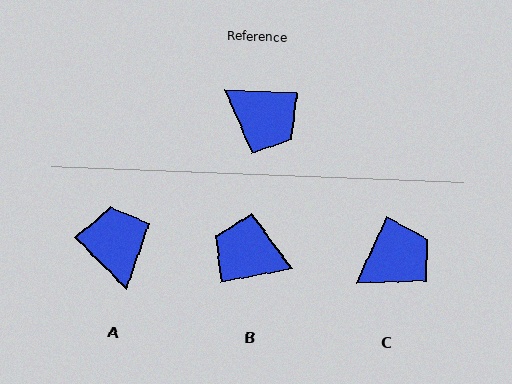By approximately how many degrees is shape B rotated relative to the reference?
Approximately 166 degrees clockwise.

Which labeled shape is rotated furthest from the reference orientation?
B, about 166 degrees away.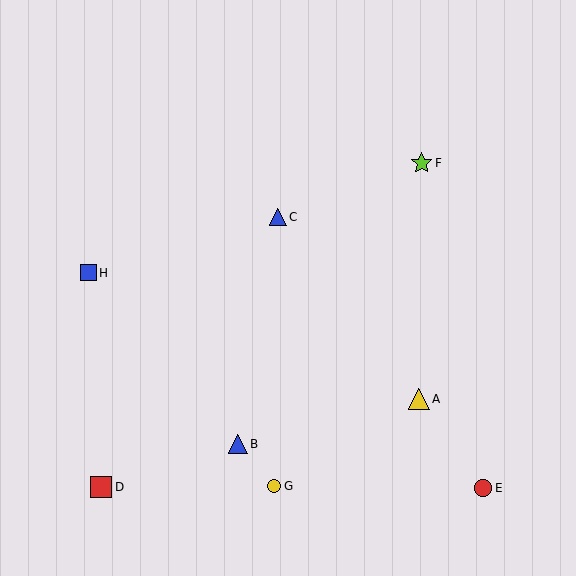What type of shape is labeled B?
Shape B is a blue triangle.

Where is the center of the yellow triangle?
The center of the yellow triangle is at (419, 399).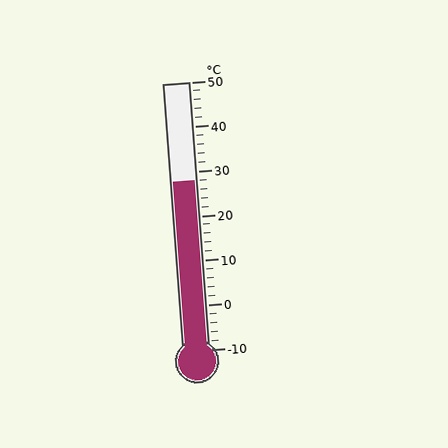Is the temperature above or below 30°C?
The temperature is below 30°C.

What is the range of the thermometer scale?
The thermometer scale ranges from -10°C to 50°C.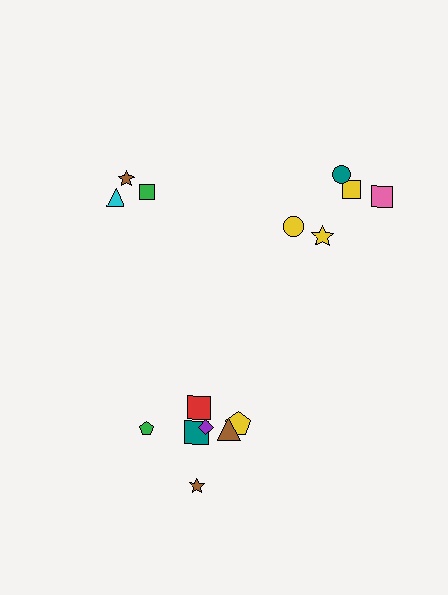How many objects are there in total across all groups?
There are 15 objects.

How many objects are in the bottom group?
There are 7 objects.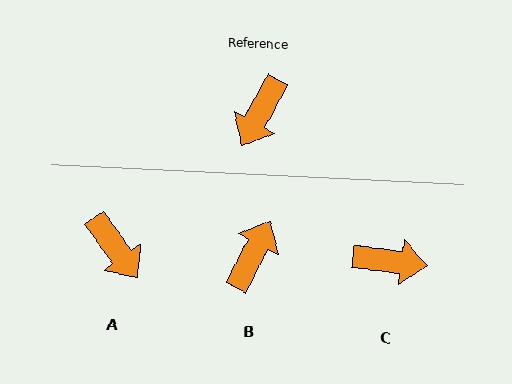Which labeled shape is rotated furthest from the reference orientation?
B, about 179 degrees away.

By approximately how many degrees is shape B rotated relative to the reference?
Approximately 179 degrees clockwise.